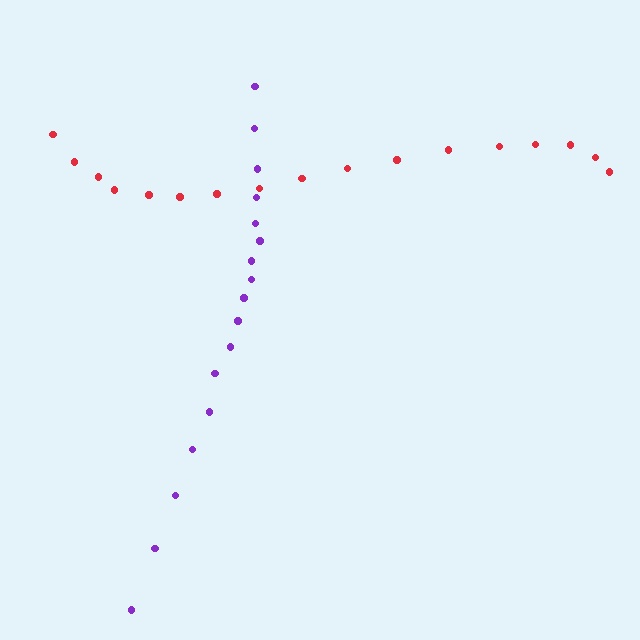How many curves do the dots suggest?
There are 2 distinct paths.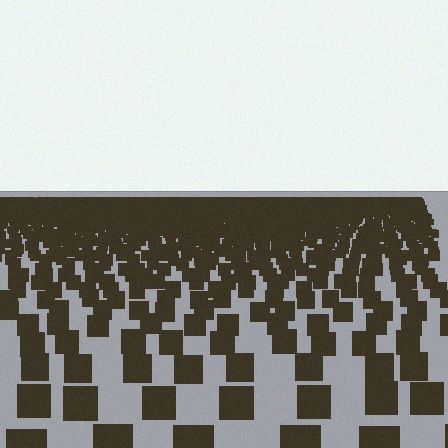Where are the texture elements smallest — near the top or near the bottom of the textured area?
Near the top.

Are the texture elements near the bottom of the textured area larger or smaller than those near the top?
Larger. Near the bottom, elements are closer to the viewer and appear at a bigger on-screen size.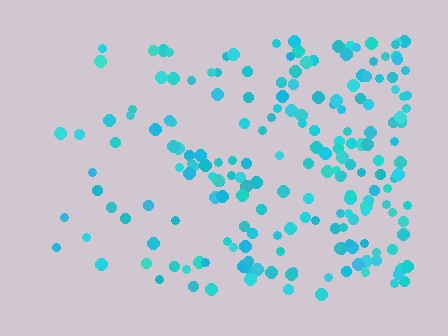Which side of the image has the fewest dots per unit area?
The left.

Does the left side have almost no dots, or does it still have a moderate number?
Still a moderate number, just noticeably fewer than the right.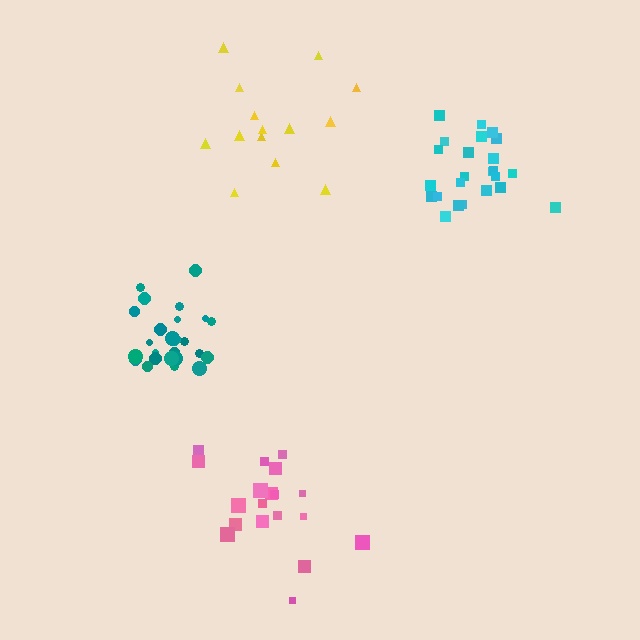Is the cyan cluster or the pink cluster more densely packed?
Cyan.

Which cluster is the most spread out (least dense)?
Yellow.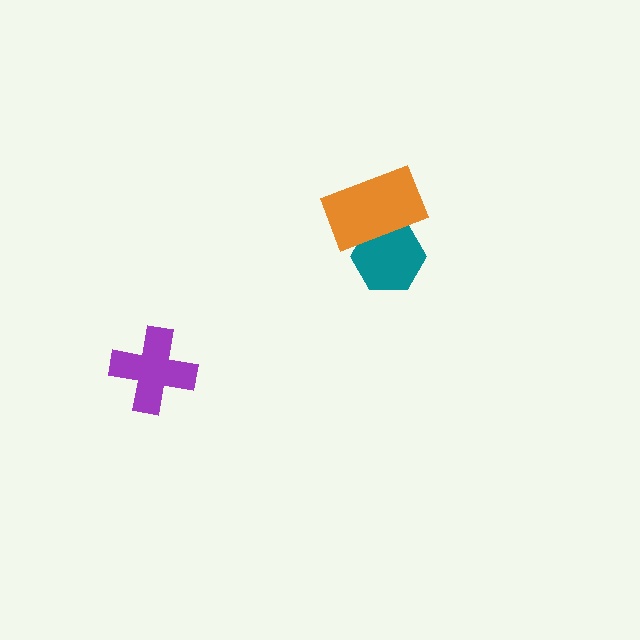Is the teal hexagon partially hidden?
Yes, it is partially covered by another shape.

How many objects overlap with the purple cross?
0 objects overlap with the purple cross.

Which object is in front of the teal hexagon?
The orange rectangle is in front of the teal hexagon.